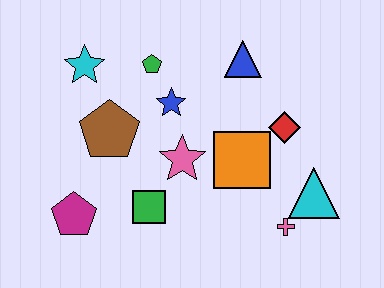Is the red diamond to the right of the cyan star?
Yes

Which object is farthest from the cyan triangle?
The cyan star is farthest from the cyan triangle.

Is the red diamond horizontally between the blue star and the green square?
No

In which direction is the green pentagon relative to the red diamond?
The green pentagon is to the left of the red diamond.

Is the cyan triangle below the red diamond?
Yes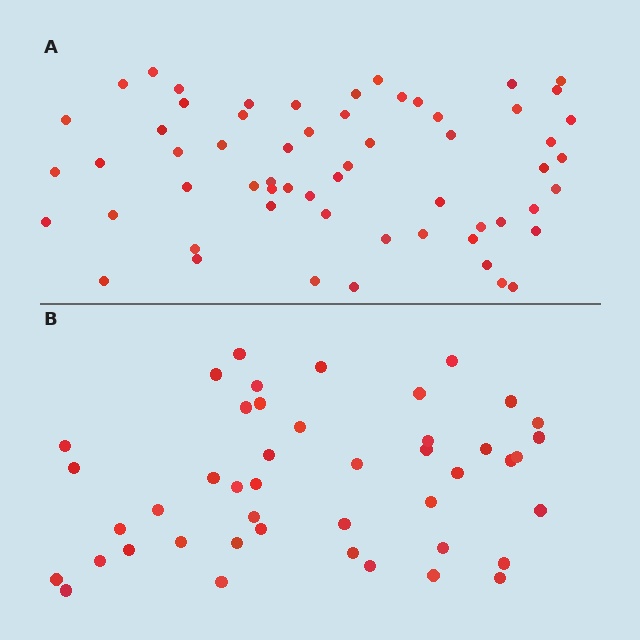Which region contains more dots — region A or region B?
Region A (the top region) has more dots.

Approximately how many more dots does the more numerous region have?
Region A has approximately 15 more dots than region B.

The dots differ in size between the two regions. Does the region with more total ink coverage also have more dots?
No. Region B has more total ink coverage because its dots are larger, but region A actually contains more individual dots. Total area can be misleading — the number of items is what matters here.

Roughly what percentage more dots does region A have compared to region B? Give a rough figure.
About 35% more.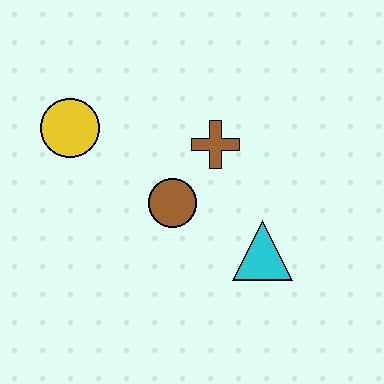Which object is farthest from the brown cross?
The yellow circle is farthest from the brown cross.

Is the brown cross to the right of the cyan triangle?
No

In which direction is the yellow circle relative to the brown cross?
The yellow circle is to the left of the brown cross.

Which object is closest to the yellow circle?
The brown circle is closest to the yellow circle.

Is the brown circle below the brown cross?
Yes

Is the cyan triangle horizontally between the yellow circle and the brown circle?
No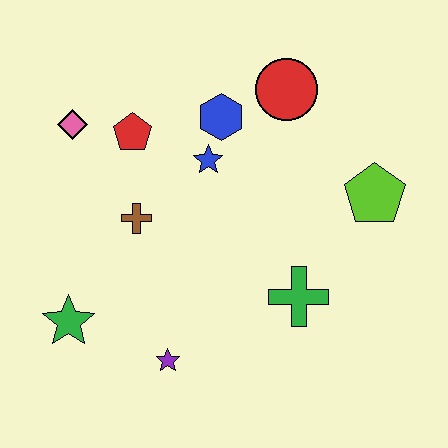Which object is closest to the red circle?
The blue hexagon is closest to the red circle.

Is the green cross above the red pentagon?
No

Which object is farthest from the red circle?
The green star is farthest from the red circle.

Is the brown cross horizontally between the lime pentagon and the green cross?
No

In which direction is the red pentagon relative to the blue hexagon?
The red pentagon is to the left of the blue hexagon.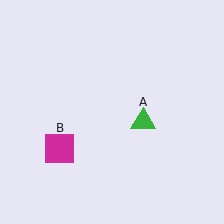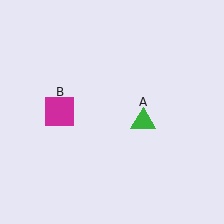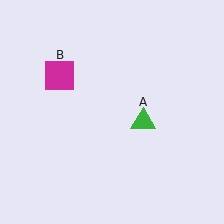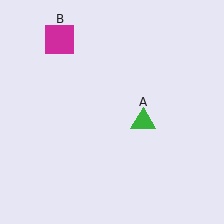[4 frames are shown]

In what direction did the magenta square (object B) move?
The magenta square (object B) moved up.